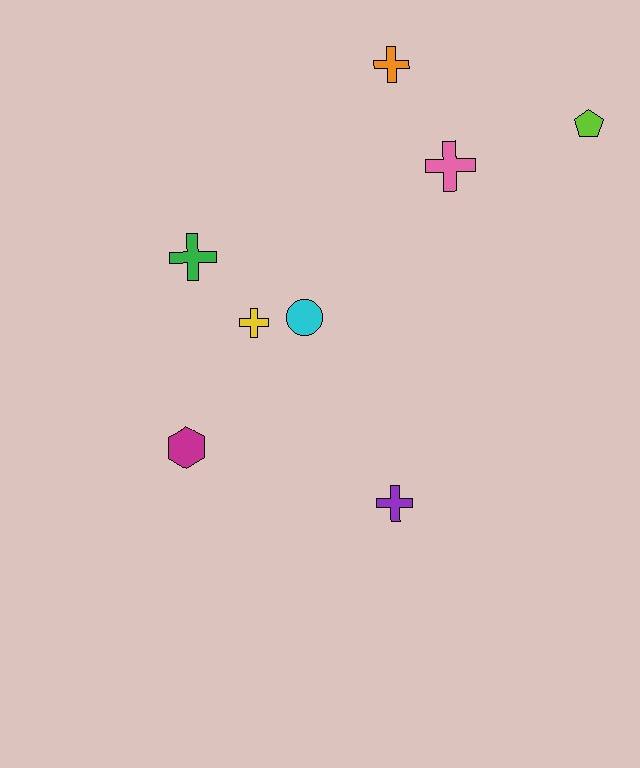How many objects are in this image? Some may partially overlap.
There are 8 objects.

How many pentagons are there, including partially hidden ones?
There is 1 pentagon.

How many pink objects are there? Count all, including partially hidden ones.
There is 1 pink object.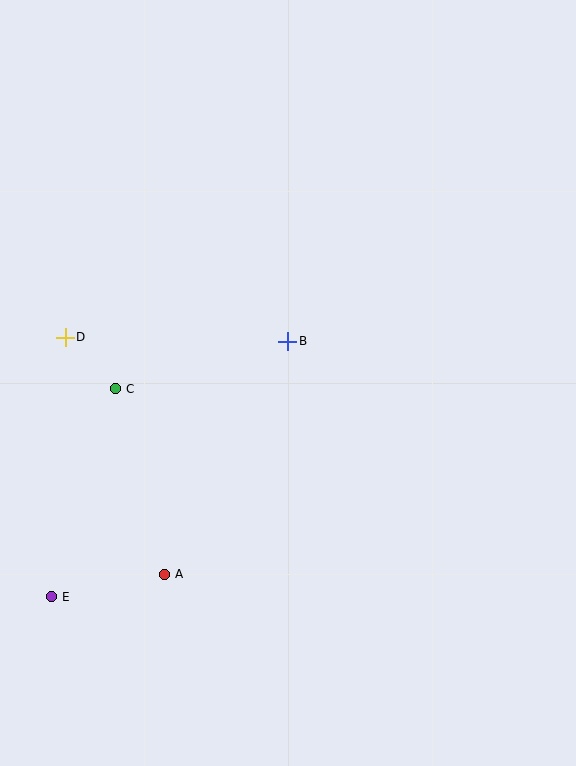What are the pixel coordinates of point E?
Point E is at (51, 597).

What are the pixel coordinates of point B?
Point B is at (288, 341).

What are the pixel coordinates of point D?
Point D is at (65, 337).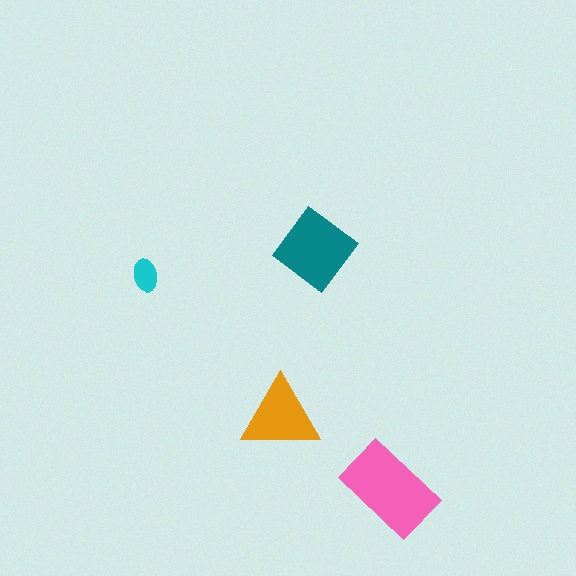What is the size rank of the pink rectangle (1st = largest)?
1st.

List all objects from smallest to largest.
The cyan ellipse, the orange triangle, the teal diamond, the pink rectangle.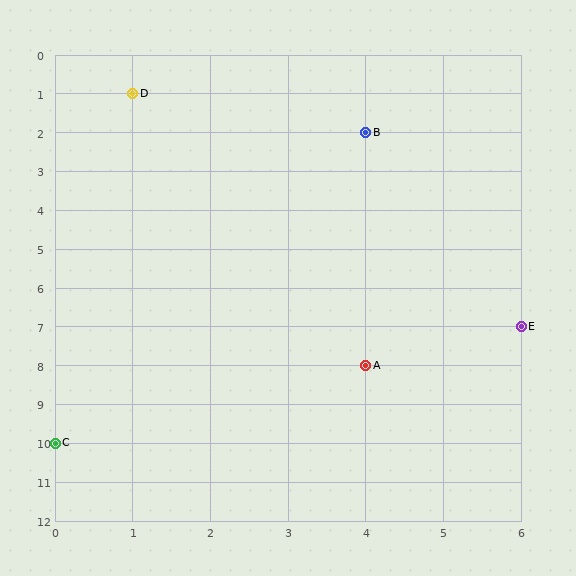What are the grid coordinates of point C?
Point C is at grid coordinates (0, 10).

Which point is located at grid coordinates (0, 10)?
Point C is at (0, 10).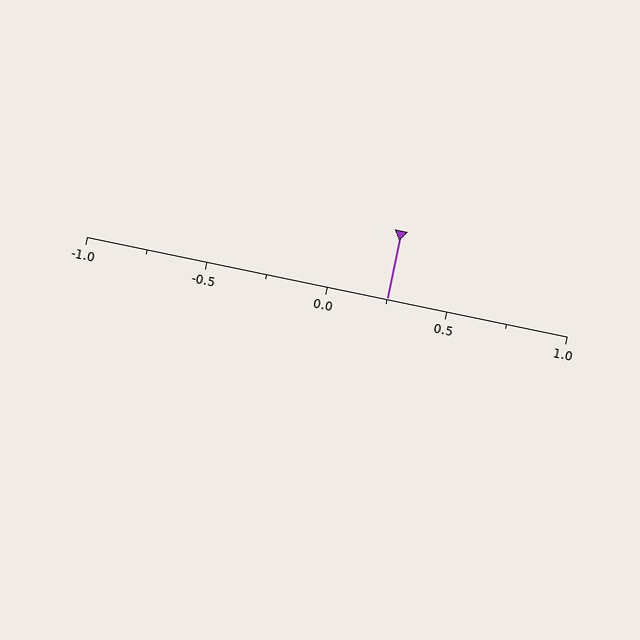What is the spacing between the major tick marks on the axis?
The major ticks are spaced 0.5 apart.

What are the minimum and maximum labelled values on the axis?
The axis runs from -1.0 to 1.0.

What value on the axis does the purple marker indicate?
The marker indicates approximately 0.25.